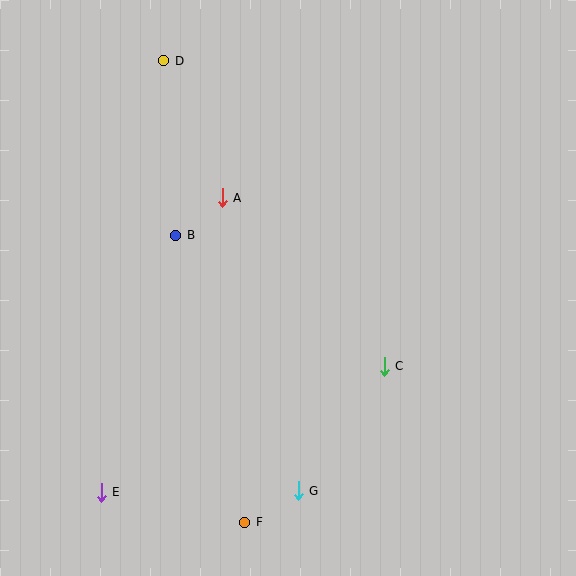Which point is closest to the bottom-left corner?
Point E is closest to the bottom-left corner.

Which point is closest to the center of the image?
Point A at (222, 198) is closest to the center.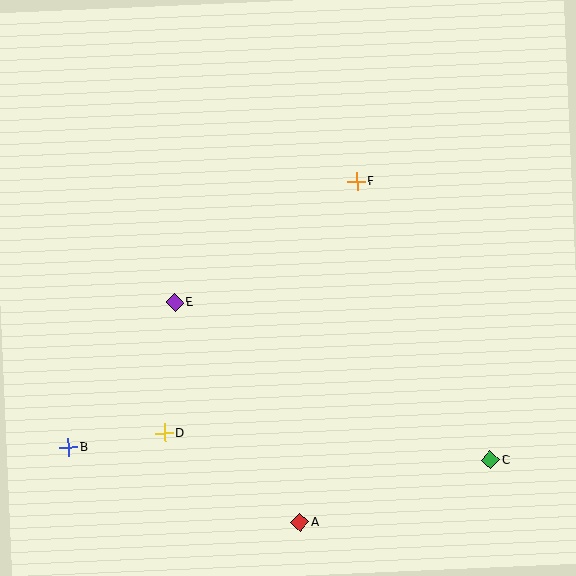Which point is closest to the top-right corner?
Point F is closest to the top-right corner.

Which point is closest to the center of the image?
Point E at (175, 302) is closest to the center.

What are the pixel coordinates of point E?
Point E is at (175, 302).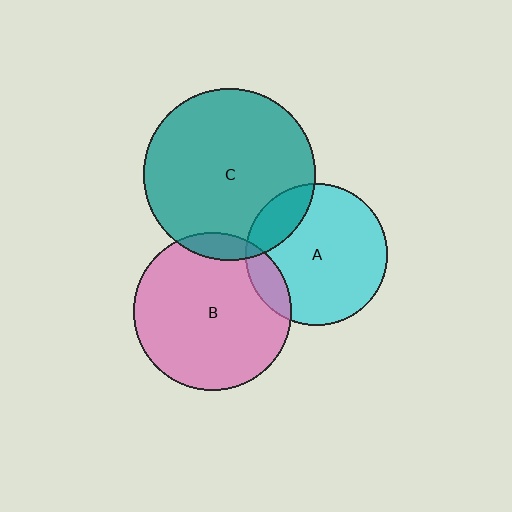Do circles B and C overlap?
Yes.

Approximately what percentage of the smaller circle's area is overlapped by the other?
Approximately 10%.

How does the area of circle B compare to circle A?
Approximately 1.2 times.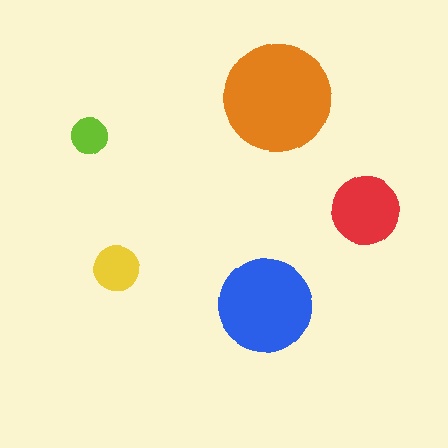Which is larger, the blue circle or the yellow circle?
The blue one.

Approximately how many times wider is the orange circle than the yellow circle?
About 2.5 times wider.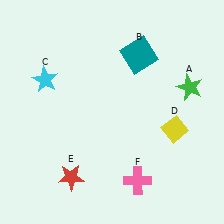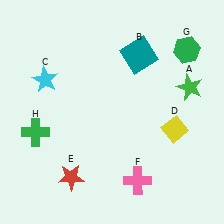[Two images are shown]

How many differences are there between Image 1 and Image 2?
There are 2 differences between the two images.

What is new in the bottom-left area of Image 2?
A green cross (H) was added in the bottom-left area of Image 2.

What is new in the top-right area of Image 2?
A green hexagon (G) was added in the top-right area of Image 2.